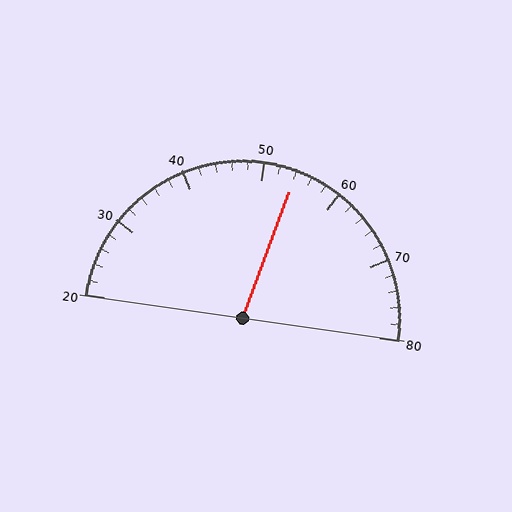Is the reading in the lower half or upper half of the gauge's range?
The reading is in the upper half of the range (20 to 80).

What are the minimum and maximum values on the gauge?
The gauge ranges from 20 to 80.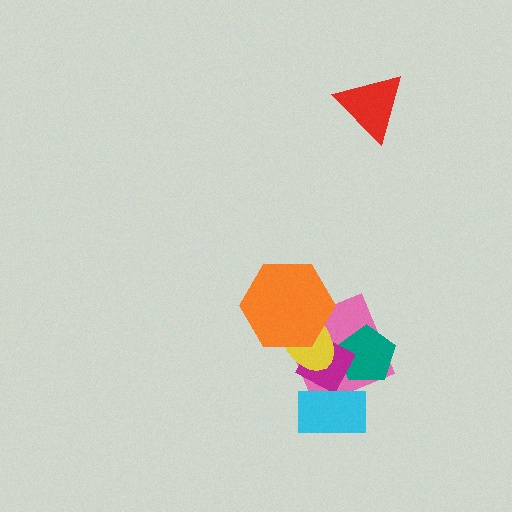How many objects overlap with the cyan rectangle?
2 objects overlap with the cyan rectangle.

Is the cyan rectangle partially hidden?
No, no other shape covers it.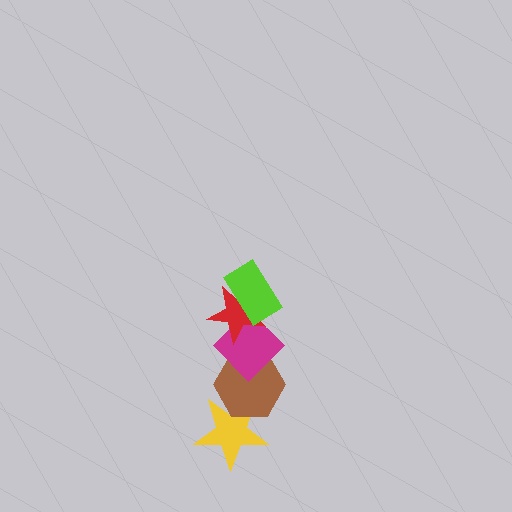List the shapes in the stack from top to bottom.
From top to bottom: the lime rectangle, the red star, the magenta diamond, the brown hexagon, the yellow star.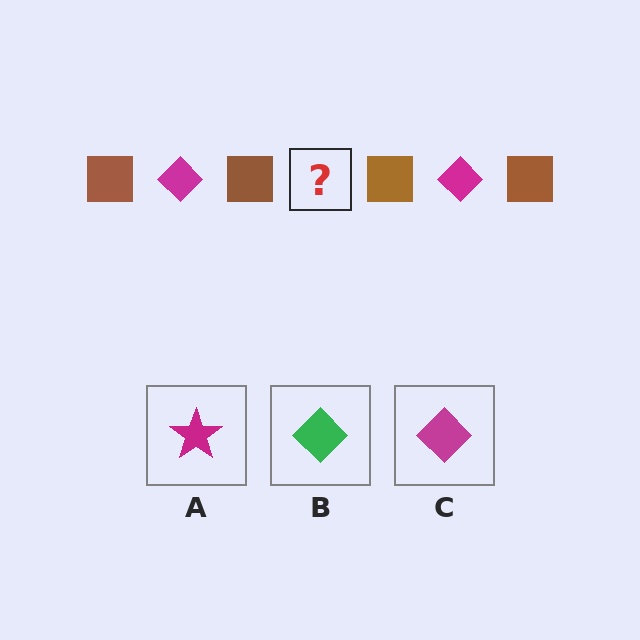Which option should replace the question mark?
Option C.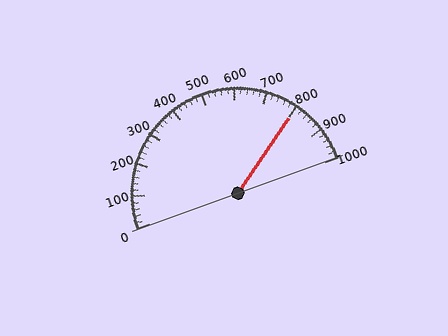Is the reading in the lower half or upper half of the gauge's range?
The reading is in the upper half of the range (0 to 1000).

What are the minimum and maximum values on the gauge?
The gauge ranges from 0 to 1000.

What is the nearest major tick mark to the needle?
The nearest major tick mark is 800.